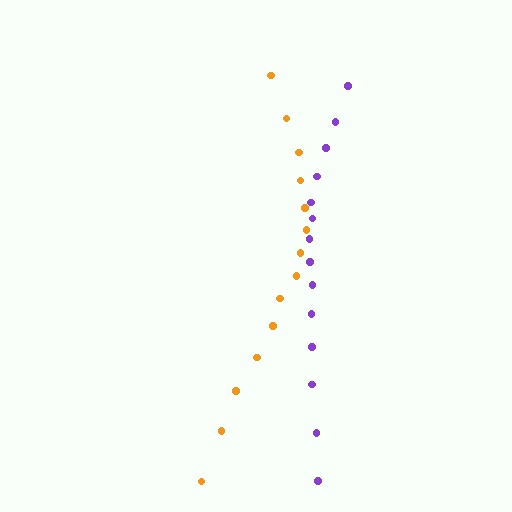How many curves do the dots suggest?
There are 2 distinct paths.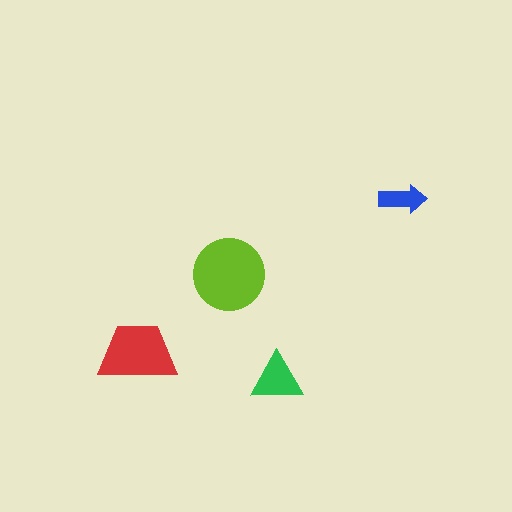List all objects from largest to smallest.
The lime circle, the red trapezoid, the green triangle, the blue arrow.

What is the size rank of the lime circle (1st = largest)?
1st.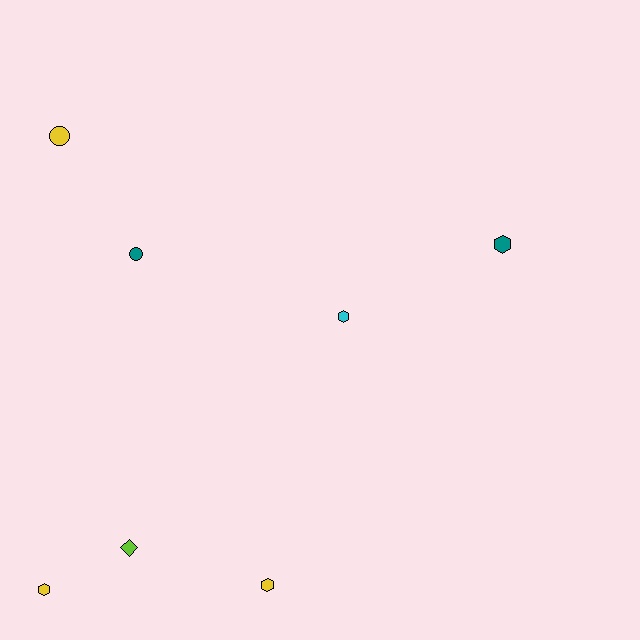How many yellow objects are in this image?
There are 3 yellow objects.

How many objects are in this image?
There are 7 objects.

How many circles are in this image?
There are 2 circles.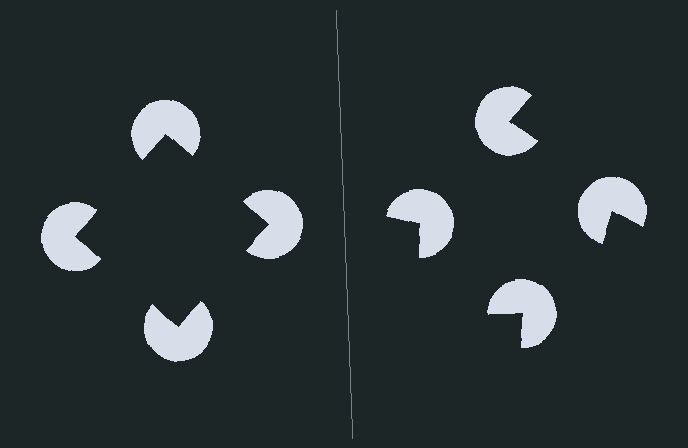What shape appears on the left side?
An illusory square.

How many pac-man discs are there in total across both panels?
8 — 4 on each side.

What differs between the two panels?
The pac-man discs are positioned identically on both sides; only the wedge orientations differ. On the left they align to a square; on the right they are misaligned.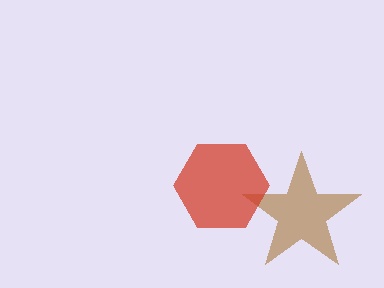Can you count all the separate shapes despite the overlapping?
Yes, there are 2 separate shapes.